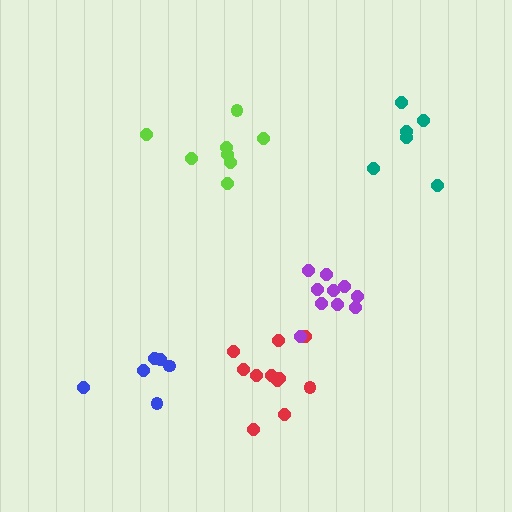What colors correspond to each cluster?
The clusters are colored: lime, red, purple, teal, blue.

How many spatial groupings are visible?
There are 5 spatial groupings.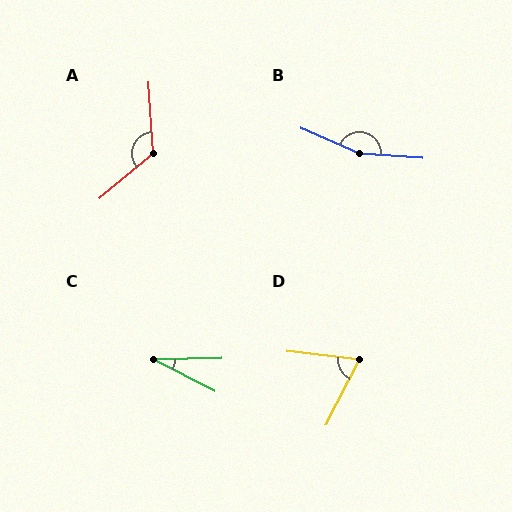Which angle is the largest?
B, at approximately 160 degrees.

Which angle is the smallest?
C, at approximately 29 degrees.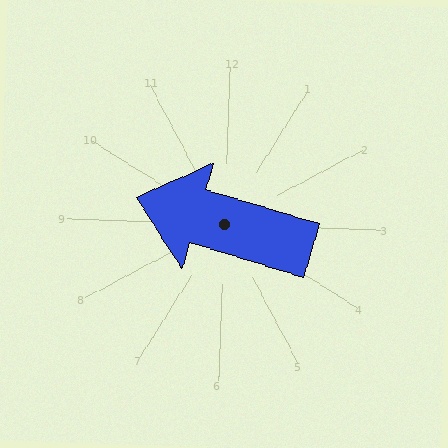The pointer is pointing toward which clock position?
Roughly 9 o'clock.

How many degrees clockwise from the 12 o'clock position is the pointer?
Approximately 285 degrees.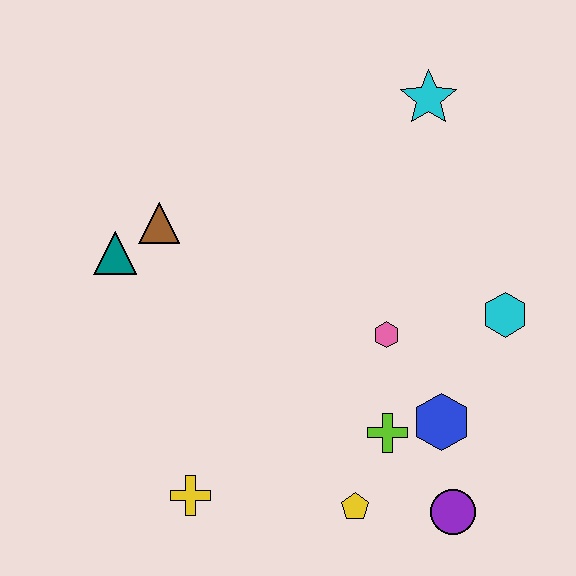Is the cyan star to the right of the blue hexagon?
No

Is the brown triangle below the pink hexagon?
No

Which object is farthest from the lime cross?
The cyan star is farthest from the lime cross.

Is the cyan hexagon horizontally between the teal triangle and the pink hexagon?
No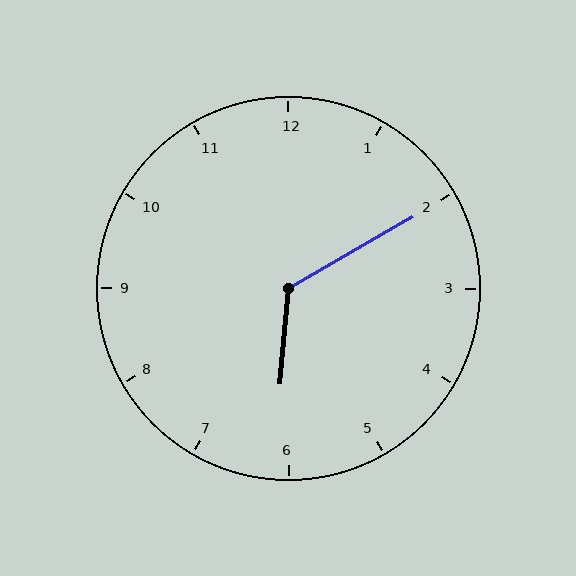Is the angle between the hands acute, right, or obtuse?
It is obtuse.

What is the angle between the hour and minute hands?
Approximately 125 degrees.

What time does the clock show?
6:10.